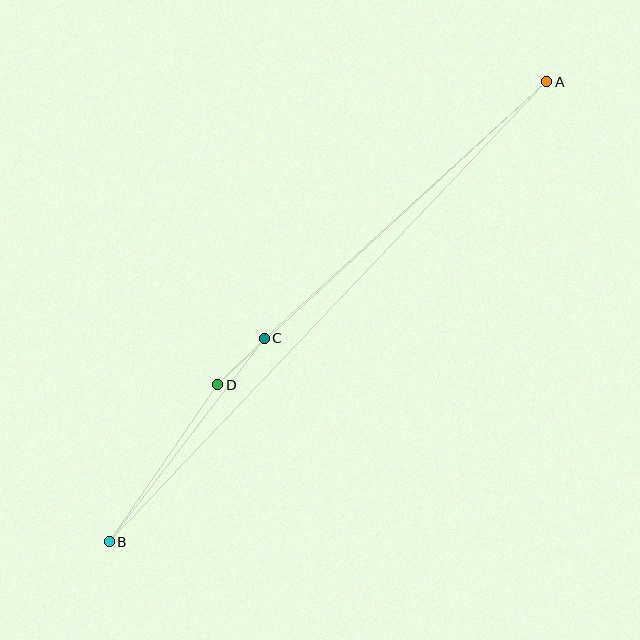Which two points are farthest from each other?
Points A and B are farthest from each other.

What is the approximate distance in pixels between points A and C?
The distance between A and C is approximately 382 pixels.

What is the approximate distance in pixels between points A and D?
The distance between A and D is approximately 447 pixels.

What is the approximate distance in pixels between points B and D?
The distance between B and D is approximately 191 pixels.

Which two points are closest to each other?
Points C and D are closest to each other.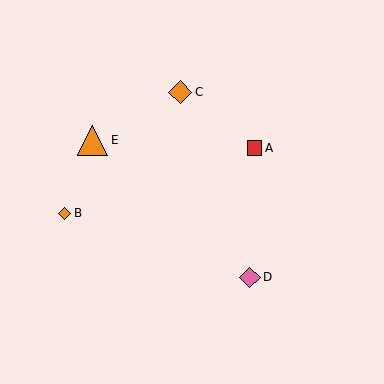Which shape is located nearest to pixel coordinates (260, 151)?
The red square (labeled A) at (254, 148) is nearest to that location.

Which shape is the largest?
The orange triangle (labeled E) is the largest.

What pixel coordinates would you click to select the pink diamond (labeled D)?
Click at (250, 278) to select the pink diamond D.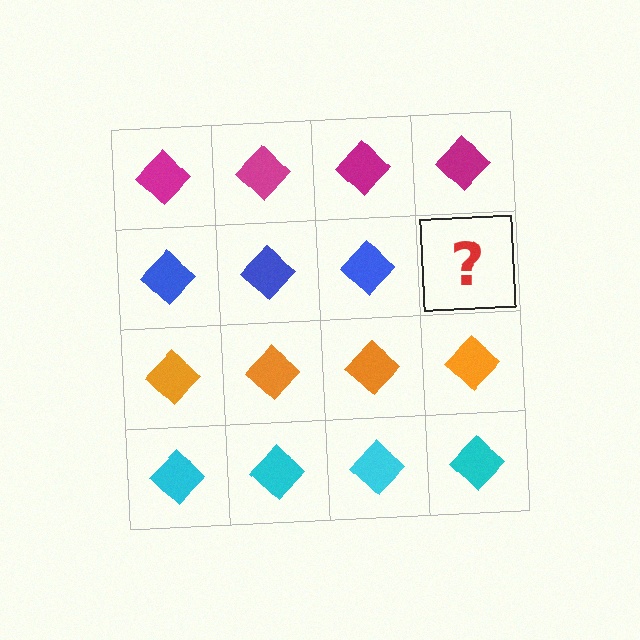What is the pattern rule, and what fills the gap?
The rule is that each row has a consistent color. The gap should be filled with a blue diamond.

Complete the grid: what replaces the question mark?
The question mark should be replaced with a blue diamond.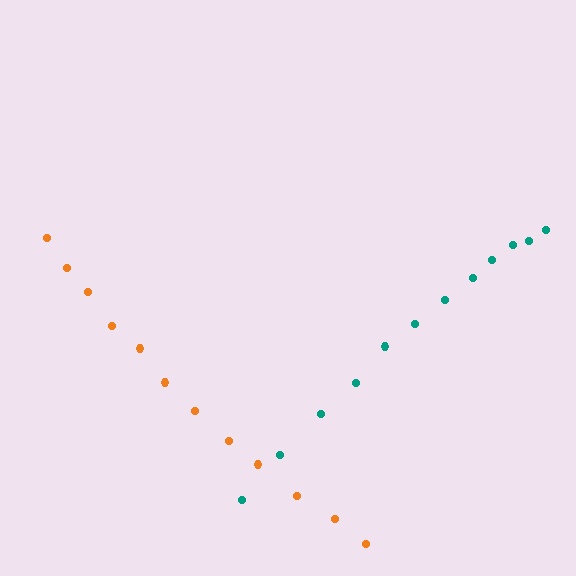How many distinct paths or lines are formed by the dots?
There are 2 distinct paths.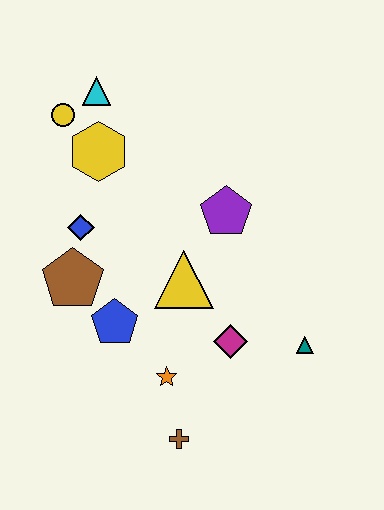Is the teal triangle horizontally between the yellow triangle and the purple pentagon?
No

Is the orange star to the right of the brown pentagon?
Yes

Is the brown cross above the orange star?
No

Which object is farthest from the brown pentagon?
The teal triangle is farthest from the brown pentagon.